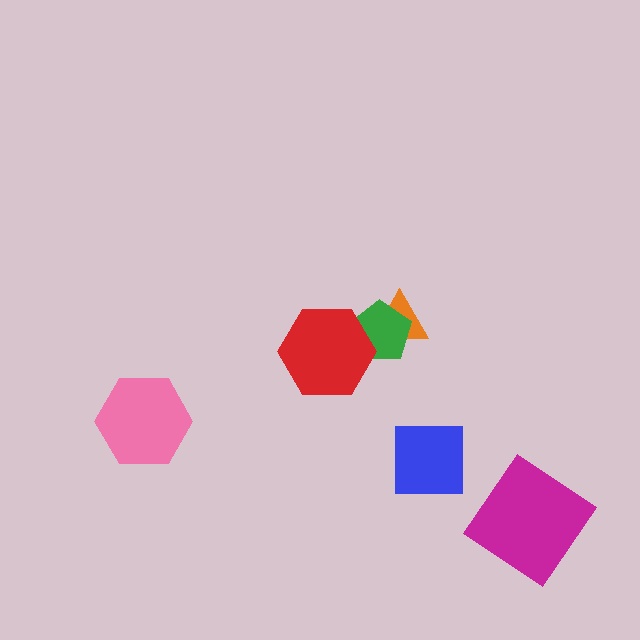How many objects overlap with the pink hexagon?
0 objects overlap with the pink hexagon.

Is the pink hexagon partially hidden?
No, no other shape covers it.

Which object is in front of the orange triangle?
The green pentagon is in front of the orange triangle.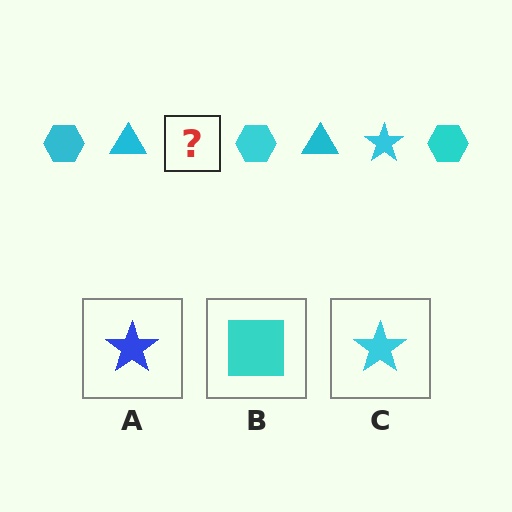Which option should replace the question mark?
Option C.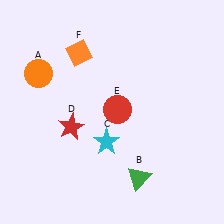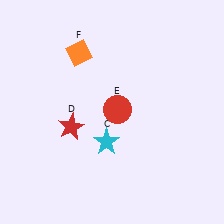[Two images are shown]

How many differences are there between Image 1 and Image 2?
There are 2 differences between the two images.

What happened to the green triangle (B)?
The green triangle (B) was removed in Image 2. It was in the bottom-right area of Image 1.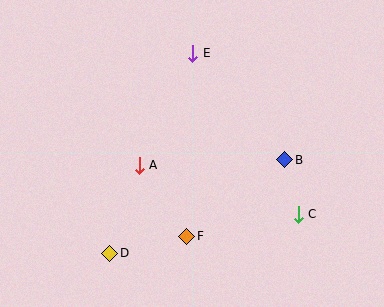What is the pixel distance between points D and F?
The distance between D and F is 79 pixels.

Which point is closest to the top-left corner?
Point E is closest to the top-left corner.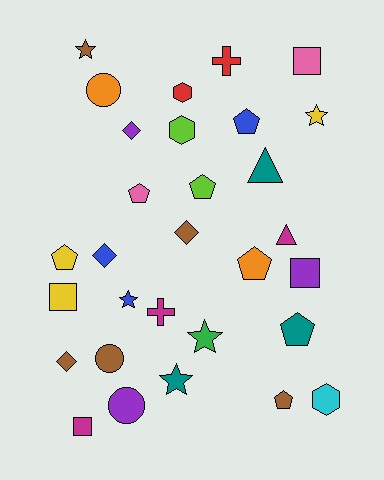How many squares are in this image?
There are 4 squares.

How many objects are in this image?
There are 30 objects.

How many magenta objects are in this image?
There are 3 magenta objects.